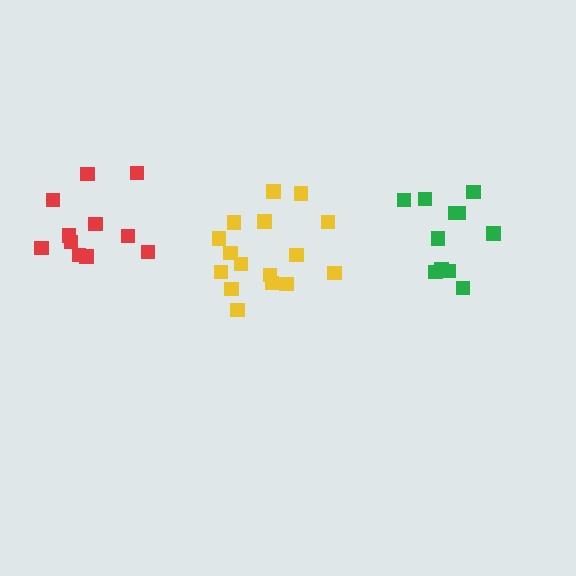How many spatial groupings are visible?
There are 3 spatial groupings.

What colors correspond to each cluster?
The clusters are colored: green, red, yellow.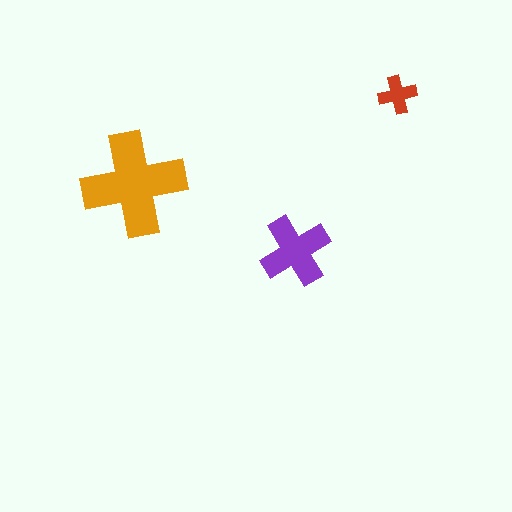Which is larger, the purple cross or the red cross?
The purple one.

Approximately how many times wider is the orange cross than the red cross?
About 2.5 times wider.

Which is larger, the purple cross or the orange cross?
The orange one.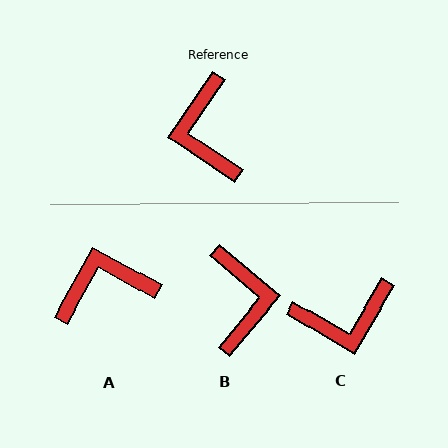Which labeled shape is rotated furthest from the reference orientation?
B, about 174 degrees away.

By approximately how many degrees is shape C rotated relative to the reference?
Approximately 94 degrees counter-clockwise.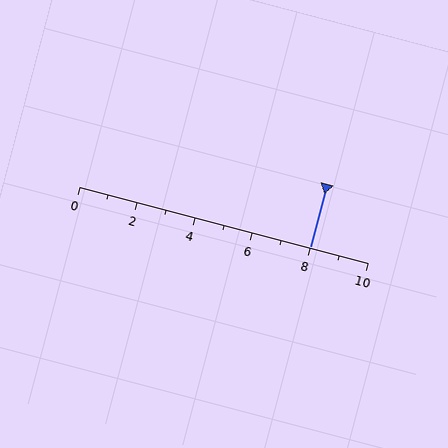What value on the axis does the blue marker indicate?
The marker indicates approximately 8.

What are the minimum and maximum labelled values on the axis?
The axis runs from 0 to 10.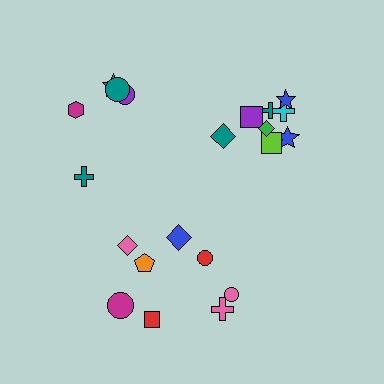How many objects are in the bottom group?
There are 8 objects.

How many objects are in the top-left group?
There are 5 objects.